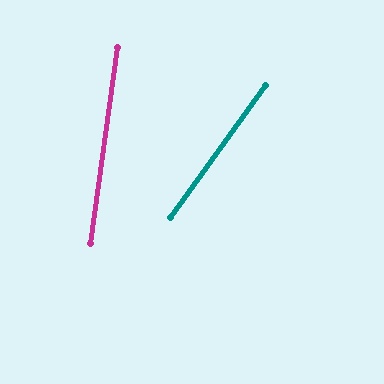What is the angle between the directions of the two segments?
Approximately 28 degrees.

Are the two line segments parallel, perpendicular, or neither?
Neither parallel nor perpendicular — they differ by about 28°.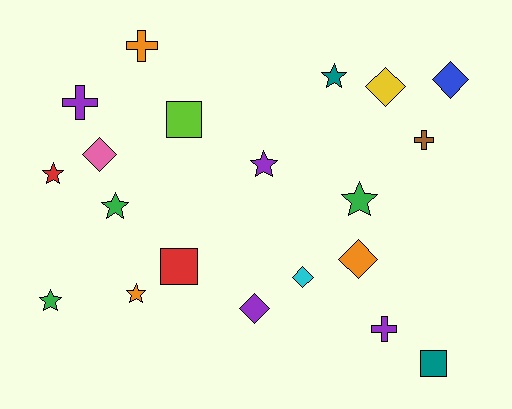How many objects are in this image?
There are 20 objects.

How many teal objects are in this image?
There are 2 teal objects.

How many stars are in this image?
There are 7 stars.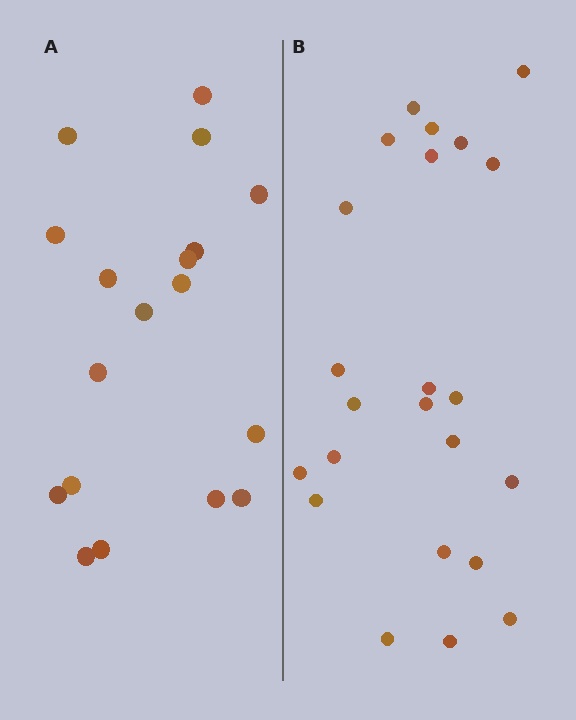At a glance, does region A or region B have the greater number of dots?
Region B (the right region) has more dots.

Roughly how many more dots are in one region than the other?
Region B has about 5 more dots than region A.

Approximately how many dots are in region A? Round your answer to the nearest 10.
About 20 dots. (The exact count is 18, which rounds to 20.)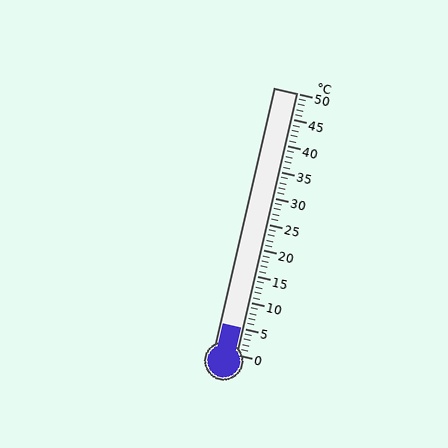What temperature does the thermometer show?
The thermometer shows approximately 5°C.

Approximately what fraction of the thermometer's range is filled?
The thermometer is filled to approximately 10% of its range.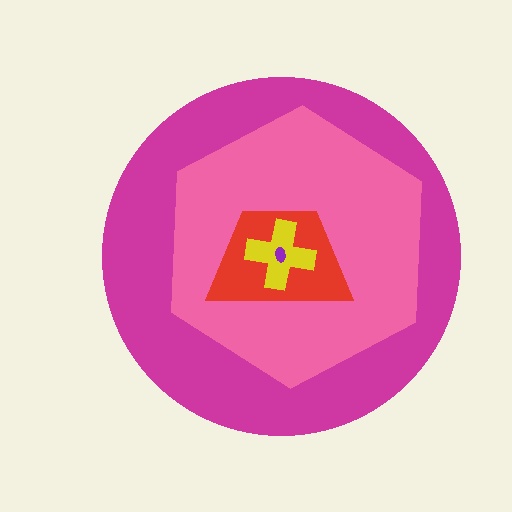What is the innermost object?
The purple ellipse.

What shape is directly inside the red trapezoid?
The yellow cross.